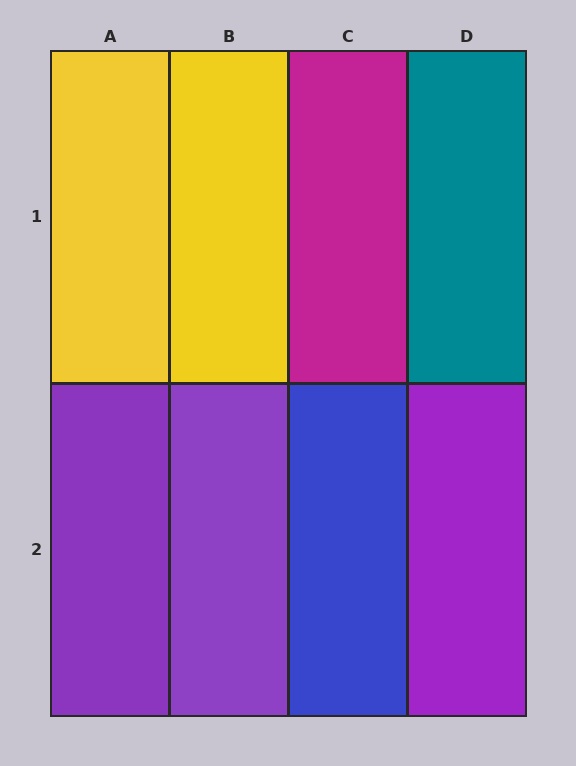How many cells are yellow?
2 cells are yellow.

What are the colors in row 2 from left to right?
Purple, purple, blue, purple.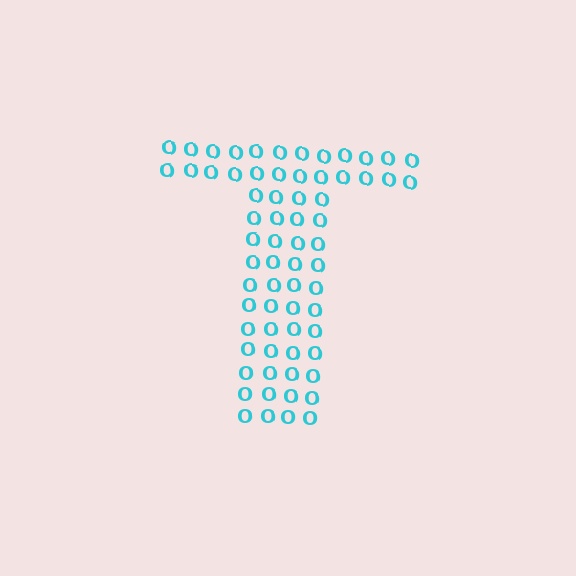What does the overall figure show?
The overall figure shows the letter T.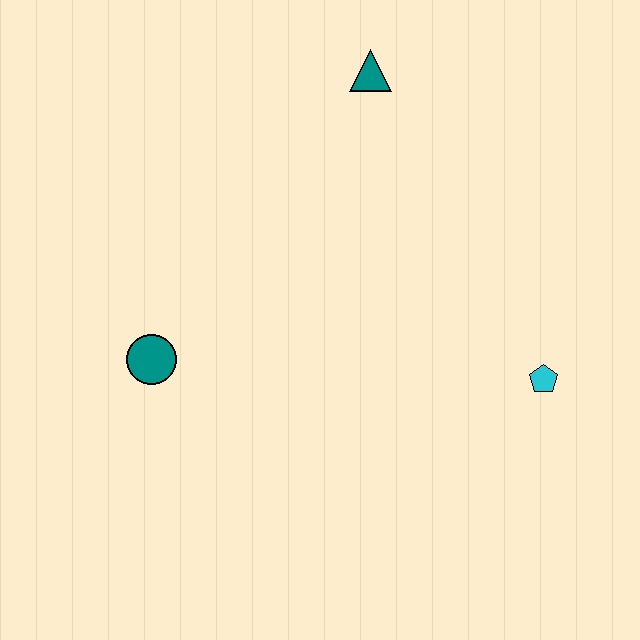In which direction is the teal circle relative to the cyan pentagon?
The teal circle is to the left of the cyan pentagon.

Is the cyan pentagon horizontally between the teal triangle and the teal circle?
No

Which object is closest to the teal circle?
The teal triangle is closest to the teal circle.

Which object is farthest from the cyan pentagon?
The teal circle is farthest from the cyan pentagon.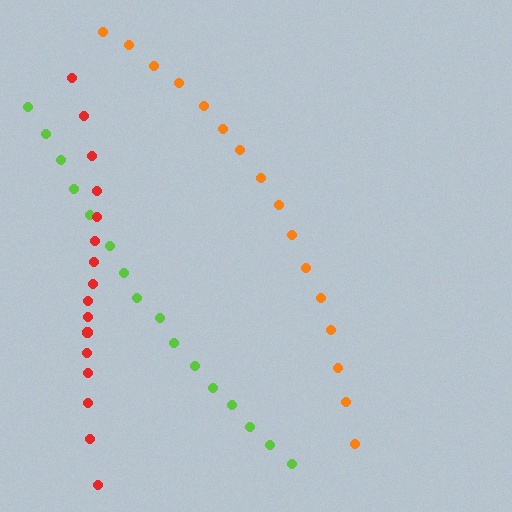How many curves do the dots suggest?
There are 3 distinct paths.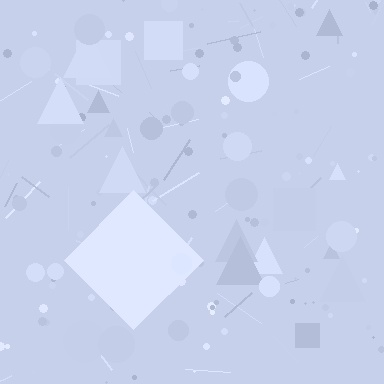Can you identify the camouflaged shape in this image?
The camouflaged shape is a diamond.